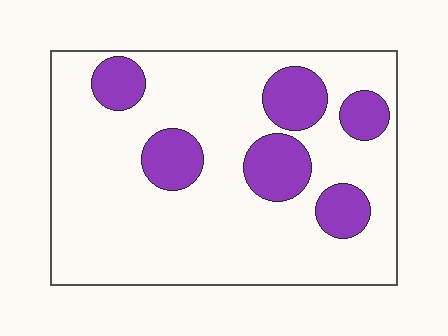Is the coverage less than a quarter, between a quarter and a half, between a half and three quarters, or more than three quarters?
Less than a quarter.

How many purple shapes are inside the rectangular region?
6.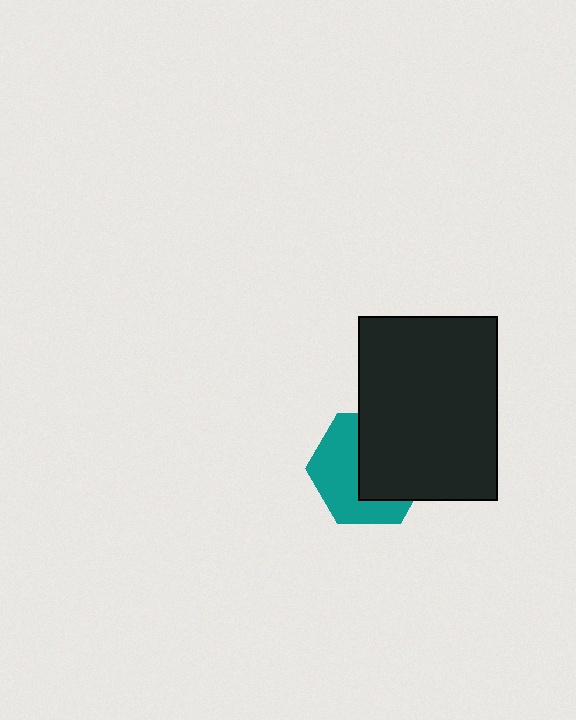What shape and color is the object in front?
The object in front is a black rectangle.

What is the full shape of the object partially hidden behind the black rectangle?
The partially hidden object is a teal hexagon.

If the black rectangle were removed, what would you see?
You would see the complete teal hexagon.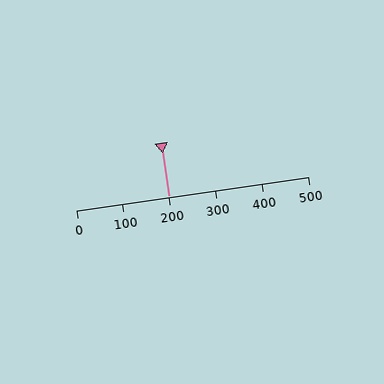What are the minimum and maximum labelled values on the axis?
The axis runs from 0 to 500.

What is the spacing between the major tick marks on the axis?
The major ticks are spaced 100 apart.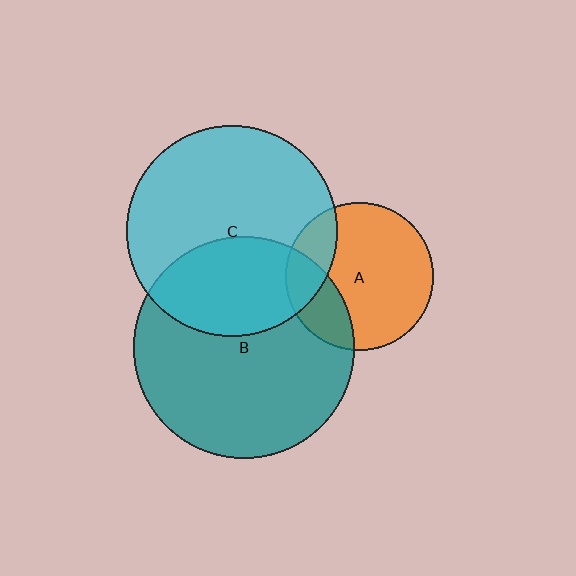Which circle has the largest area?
Circle B (teal).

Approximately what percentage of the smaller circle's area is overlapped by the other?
Approximately 20%.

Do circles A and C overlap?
Yes.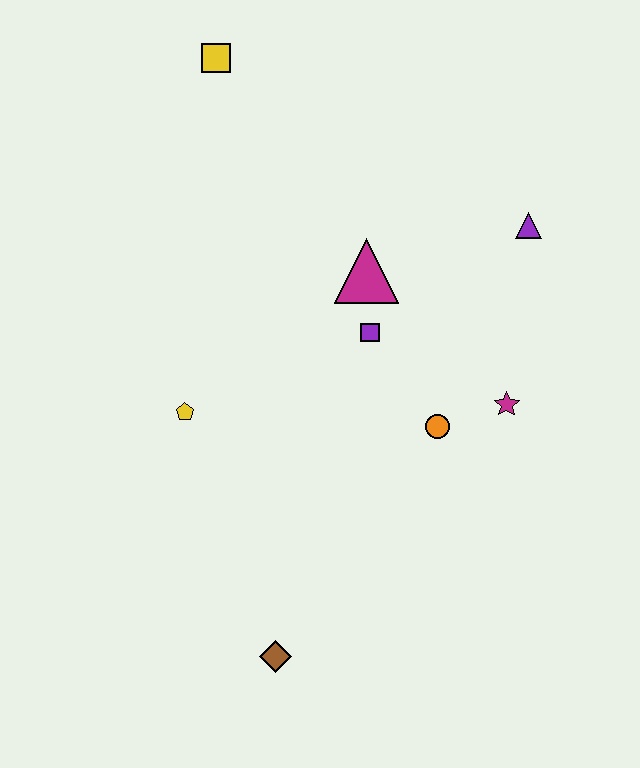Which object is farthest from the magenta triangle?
The brown diamond is farthest from the magenta triangle.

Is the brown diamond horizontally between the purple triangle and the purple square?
No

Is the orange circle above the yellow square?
No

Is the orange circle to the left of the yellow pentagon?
No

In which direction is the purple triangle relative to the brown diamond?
The purple triangle is above the brown diamond.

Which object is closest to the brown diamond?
The yellow pentagon is closest to the brown diamond.